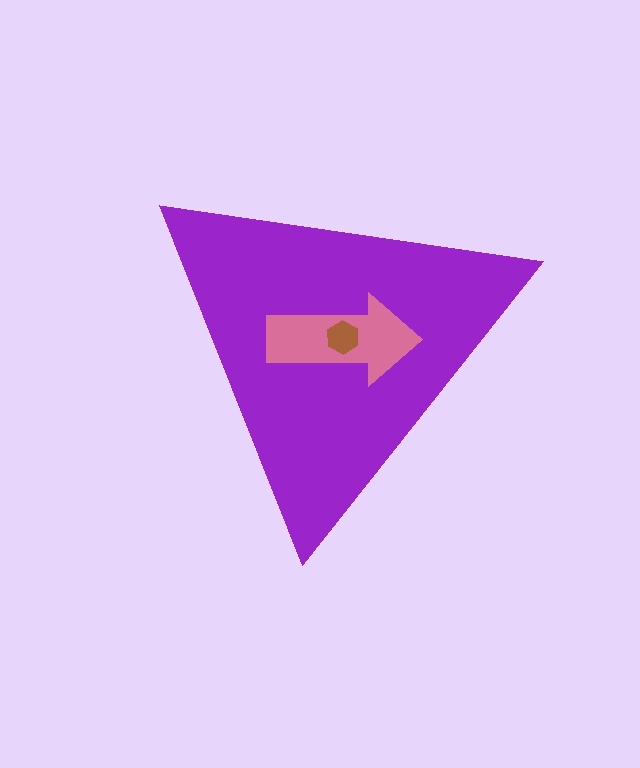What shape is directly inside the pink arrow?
The brown hexagon.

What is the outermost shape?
The purple triangle.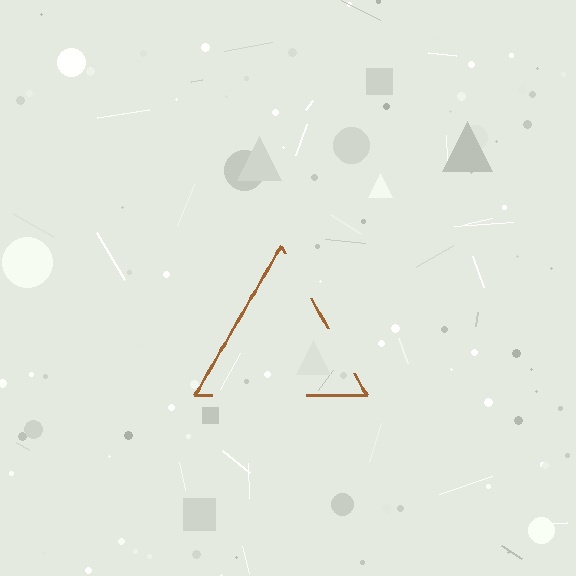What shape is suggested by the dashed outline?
The dashed outline suggests a triangle.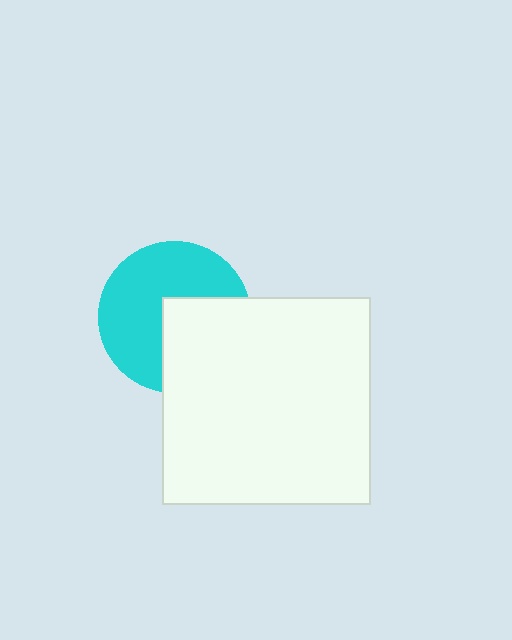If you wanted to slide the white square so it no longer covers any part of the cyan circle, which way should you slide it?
Slide it toward the lower-right — that is the most direct way to separate the two shapes.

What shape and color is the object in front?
The object in front is a white square.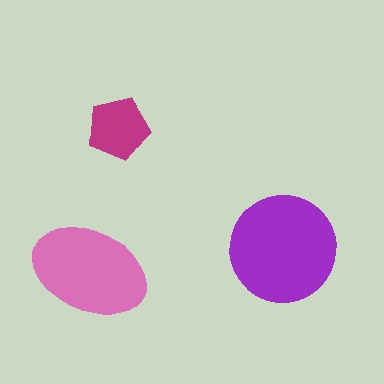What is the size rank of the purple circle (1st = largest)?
1st.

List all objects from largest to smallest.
The purple circle, the pink ellipse, the magenta pentagon.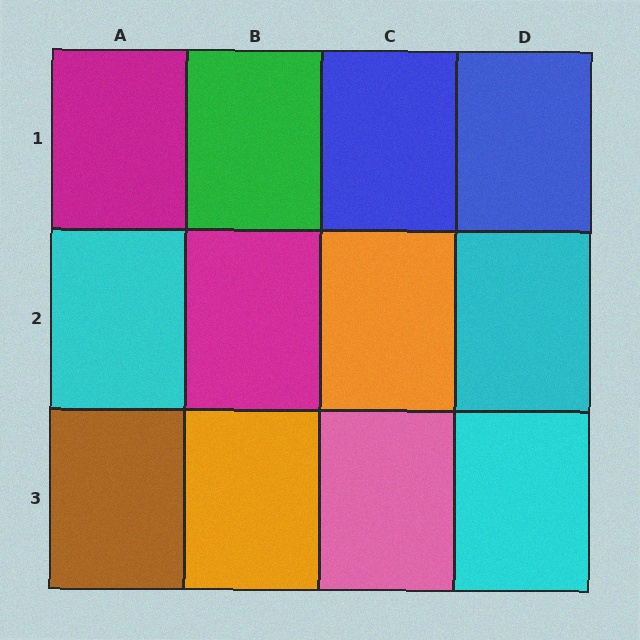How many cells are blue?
2 cells are blue.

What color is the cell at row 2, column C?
Orange.